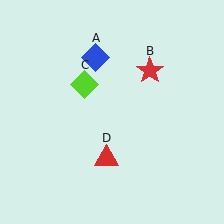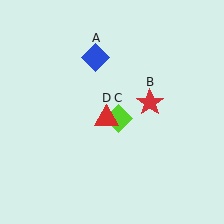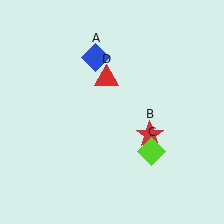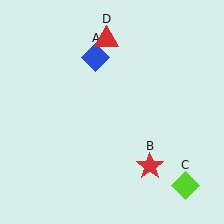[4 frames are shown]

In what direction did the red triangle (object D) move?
The red triangle (object D) moved up.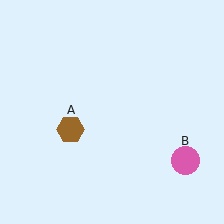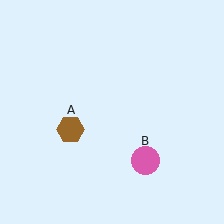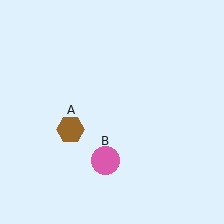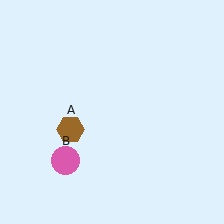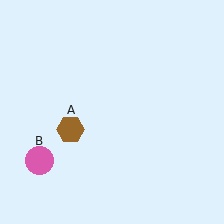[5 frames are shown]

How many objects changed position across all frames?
1 object changed position: pink circle (object B).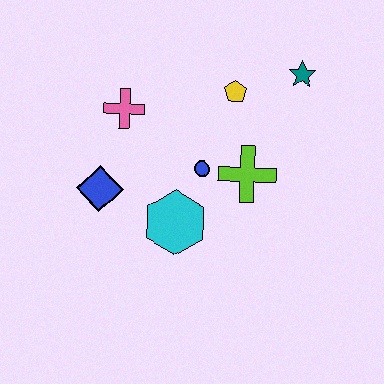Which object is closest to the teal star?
The yellow pentagon is closest to the teal star.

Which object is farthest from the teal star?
The blue diamond is farthest from the teal star.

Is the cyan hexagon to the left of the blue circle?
Yes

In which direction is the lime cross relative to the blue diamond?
The lime cross is to the right of the blue diamond.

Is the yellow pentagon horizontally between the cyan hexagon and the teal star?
Yes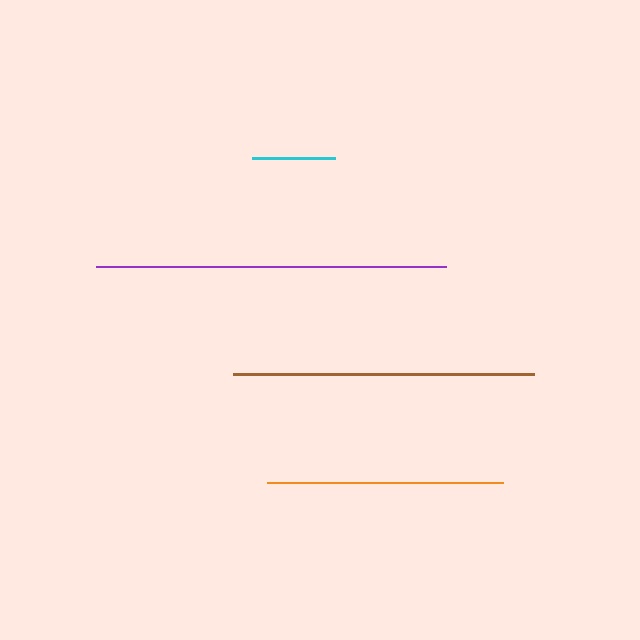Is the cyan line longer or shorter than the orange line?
The orange line is longer than the cyan line.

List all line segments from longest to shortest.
From longest to shortest: purple, brown, orange, cyan.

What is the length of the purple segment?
The purple segment is approximately 350 pixels long.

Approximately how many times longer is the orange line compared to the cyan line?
The orange line is approximately 2.9 times the length of the cyan line.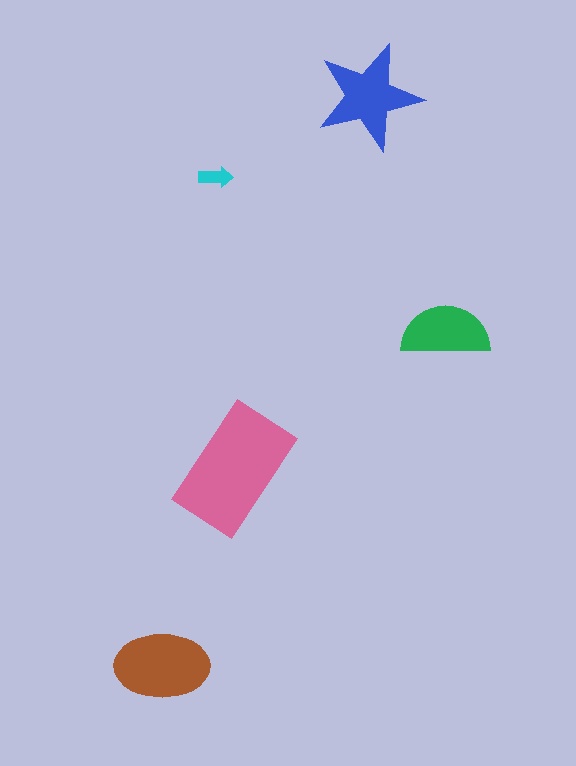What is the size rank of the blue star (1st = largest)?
3rd.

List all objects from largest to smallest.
The pink rectangle, the brown ellipse, the blue star, the green semicircle, the cyan arrow.